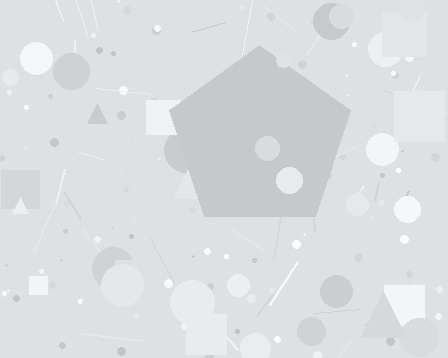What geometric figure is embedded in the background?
A pentagon is embedded in the background.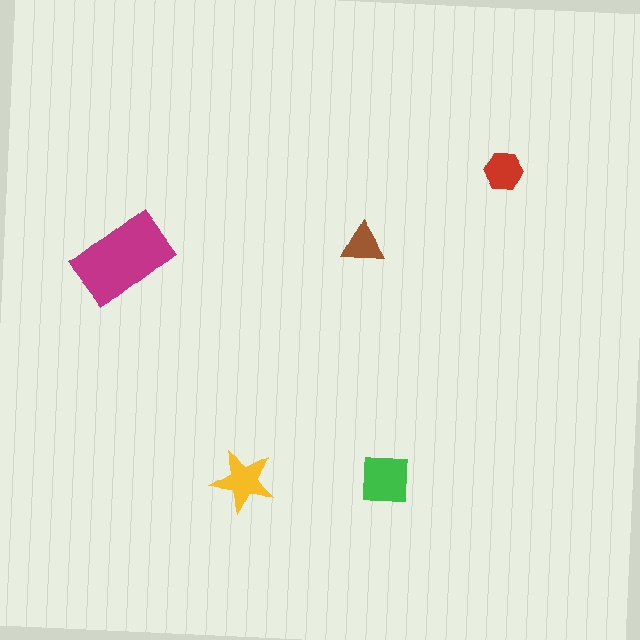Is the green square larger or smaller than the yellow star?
Larger.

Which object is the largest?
The magenta rectangle.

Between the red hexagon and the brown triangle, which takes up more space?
The red hexagon.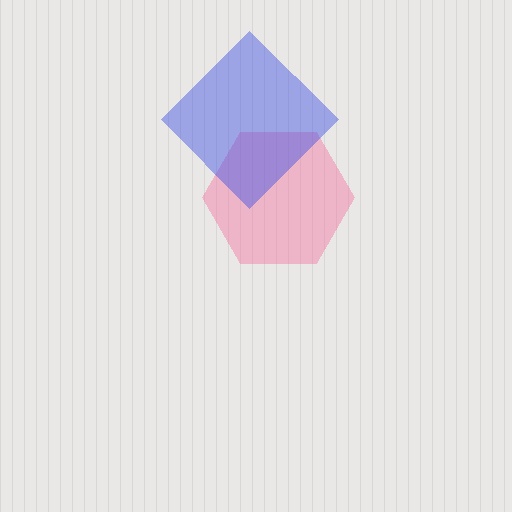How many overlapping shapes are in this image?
There are 2 overlapping shapes in the image.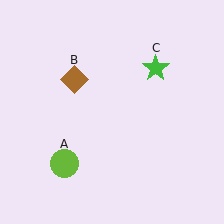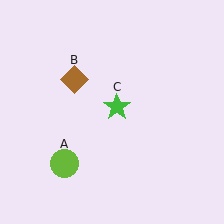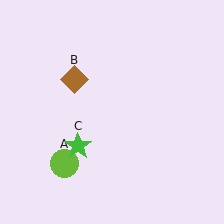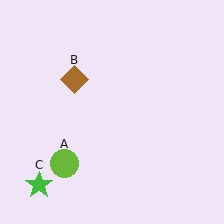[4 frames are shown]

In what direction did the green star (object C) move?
The green star (object C) moved down and to the left.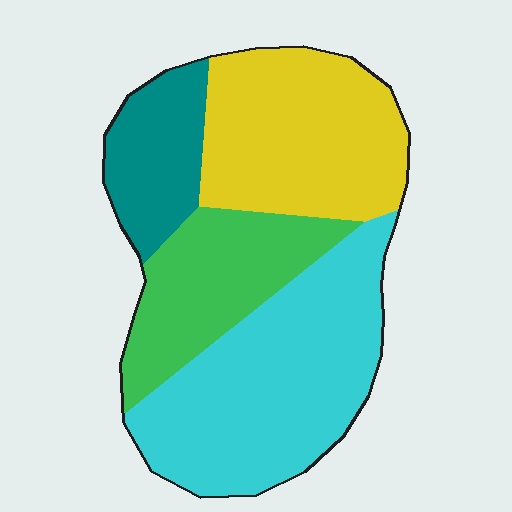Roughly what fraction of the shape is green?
Green takes up about one fifth (1/5) of the shape.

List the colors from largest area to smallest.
From largest to smallest: cyan, yellow, green, teal.